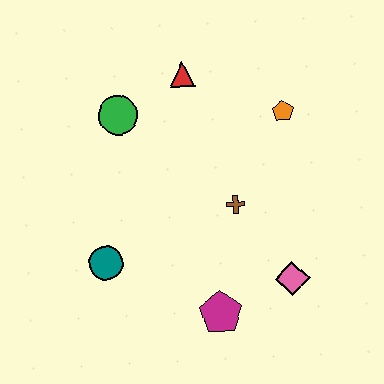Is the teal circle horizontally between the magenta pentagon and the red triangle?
No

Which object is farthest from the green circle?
The pink diamond is farthest from the green circle.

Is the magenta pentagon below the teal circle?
Yes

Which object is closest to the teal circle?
The magenta pentagon is closest to the teal circle.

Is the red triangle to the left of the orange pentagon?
Yes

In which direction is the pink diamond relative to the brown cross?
The pink diamond is below the brown cross.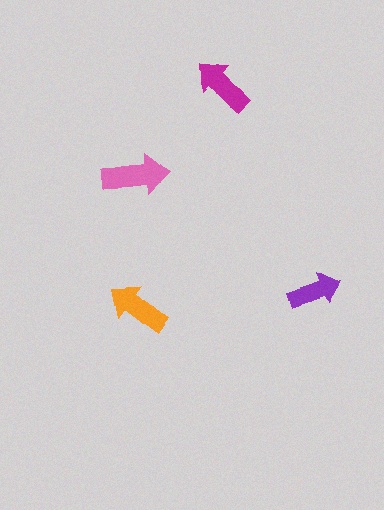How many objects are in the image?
There are 4 objects in the image.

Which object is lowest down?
The orange arrow is bottommost.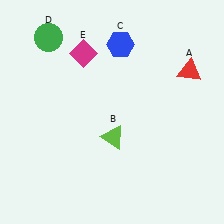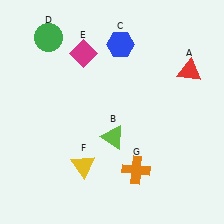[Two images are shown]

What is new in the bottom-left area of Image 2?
A yellow triangle (F) was added in the bottom-left area of Image 2.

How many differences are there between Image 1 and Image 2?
There are 2 differences between the two images.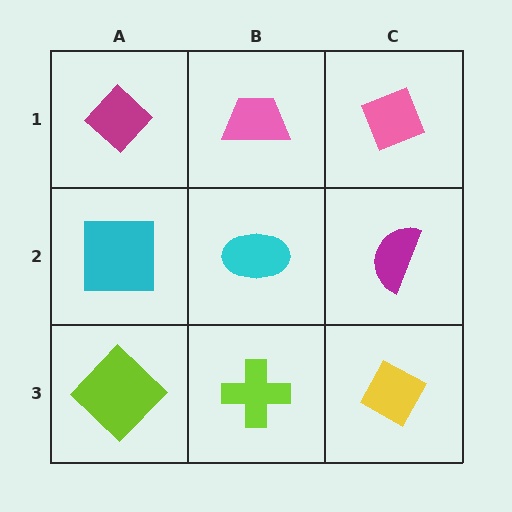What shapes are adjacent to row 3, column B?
A cyan ellipse (row 2, column B), a lime diamond (row 3, column A), a yellow diamond (row 3, column C).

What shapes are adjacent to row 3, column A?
A cyan square (row 2, column A), a lime cross (row 3, column B).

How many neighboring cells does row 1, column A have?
2.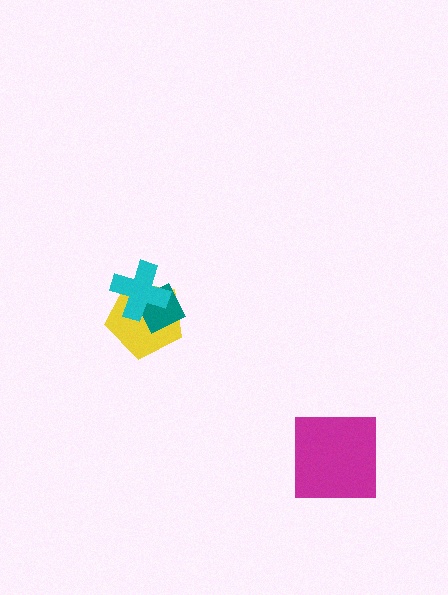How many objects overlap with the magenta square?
0 objects overlap with the magenta square.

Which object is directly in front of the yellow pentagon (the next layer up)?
The teal diamond is directly in front of the yellow pentagon.